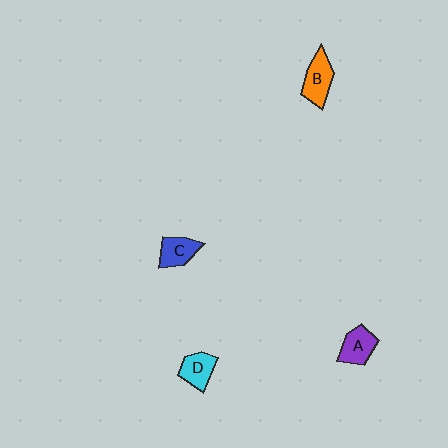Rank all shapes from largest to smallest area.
From largest to smallest: B (orange), A (purple), C (blue), D (cyan).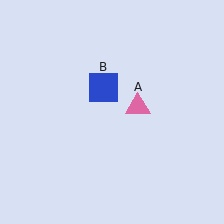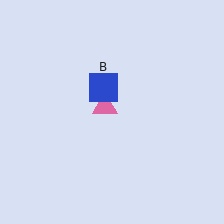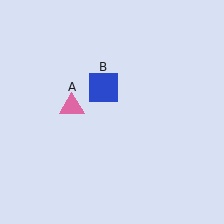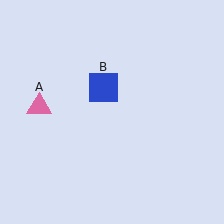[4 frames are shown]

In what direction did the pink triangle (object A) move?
The pink triangle (object A) moved left.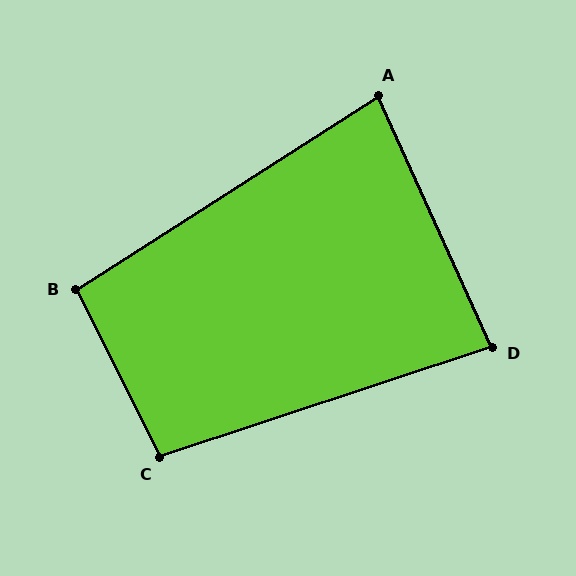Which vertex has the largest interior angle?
C, at approximately 98 degrees.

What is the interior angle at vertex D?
Approximately 84 degrees (acute).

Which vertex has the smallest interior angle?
A, at approximately 82 degrees.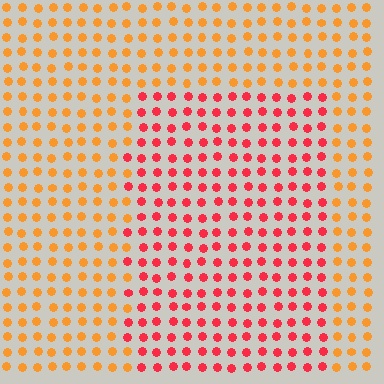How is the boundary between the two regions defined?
The boundary is defined purely by a slight shift in hue (about 39 degrees). Spacing, size, and orientation are identical on both sides.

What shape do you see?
I see a rectangle.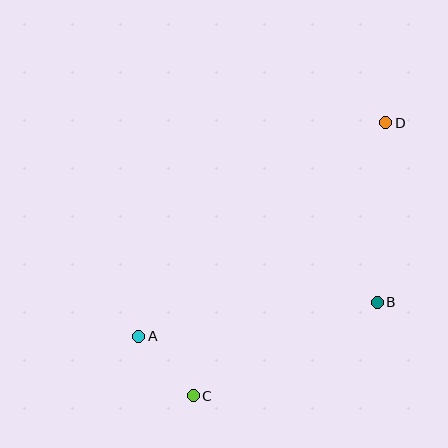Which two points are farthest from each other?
Points C and D are farthest from each other.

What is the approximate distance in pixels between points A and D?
The distance between A and D is approximately 326 pixels.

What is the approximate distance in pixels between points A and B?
The distance between A and B is approximately 241 pixels.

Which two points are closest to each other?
Points A and C are closest to each other.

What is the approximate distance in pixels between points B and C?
The distance between B and C is approximately 207 pixels.